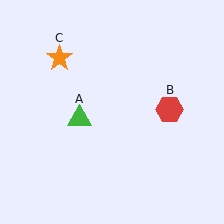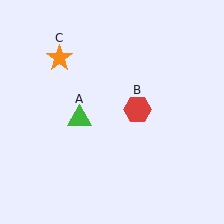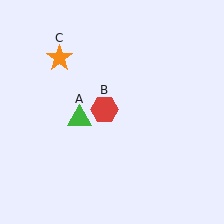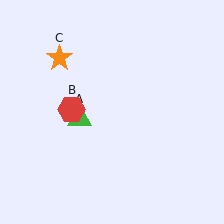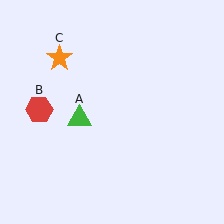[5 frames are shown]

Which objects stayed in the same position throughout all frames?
Green triangle (object A) and orange star (object C) remained stationary.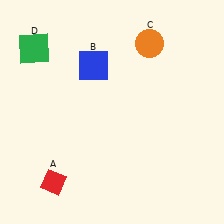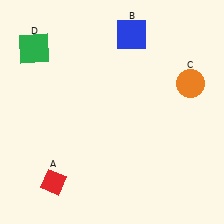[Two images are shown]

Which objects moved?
The objects that moved are: the blue square (B), the orange circle (C).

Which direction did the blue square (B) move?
The blue square (B) moved right.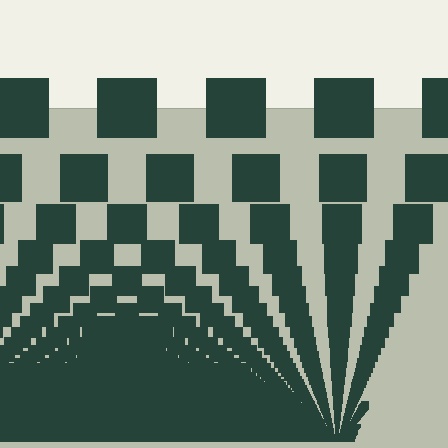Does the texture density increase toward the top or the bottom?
Density increases toward the bottom.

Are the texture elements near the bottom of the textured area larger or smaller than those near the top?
Smaller. The gradient is inverted — elements near the bottom are smaller and denser.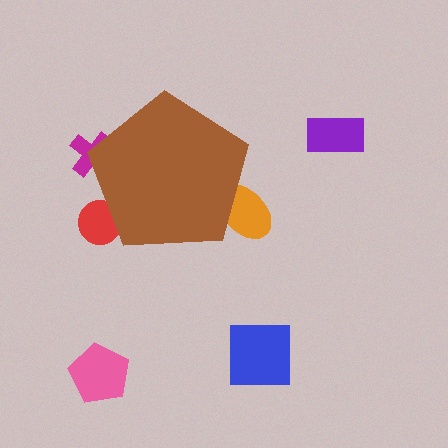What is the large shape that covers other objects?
A brown pentagon.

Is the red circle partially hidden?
Yes, the red circle is partially hidden behind the brown pentagon.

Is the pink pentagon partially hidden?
No, the pink pentagon is fully visible.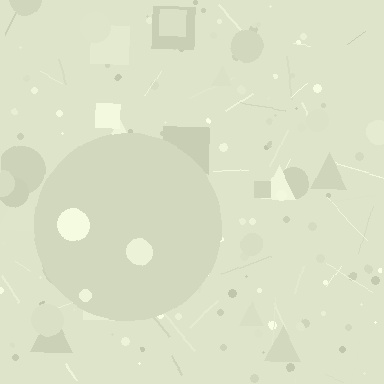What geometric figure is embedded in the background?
A circle is embedded in the background.